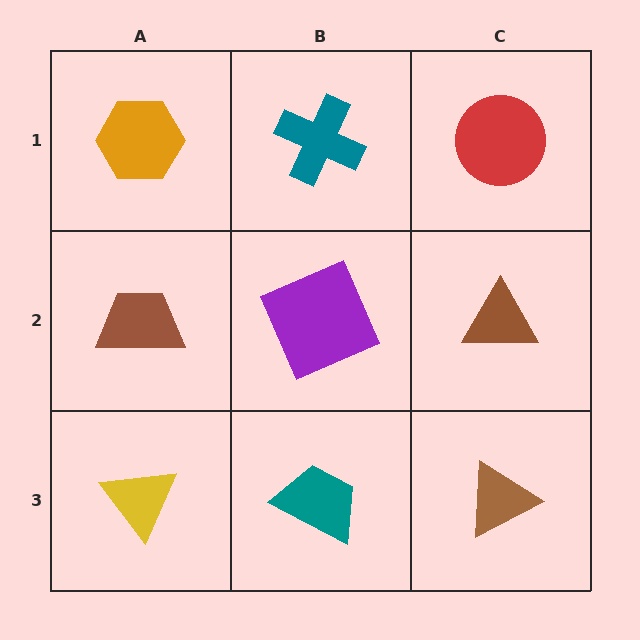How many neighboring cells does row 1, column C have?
2.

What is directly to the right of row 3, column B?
A brown triangle.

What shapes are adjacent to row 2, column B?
A teal cross (row 1, column B), a teal trapezoid (row 3, column B), a brown trapezoid (row 2, column A), a brown triangle (row 2, column C).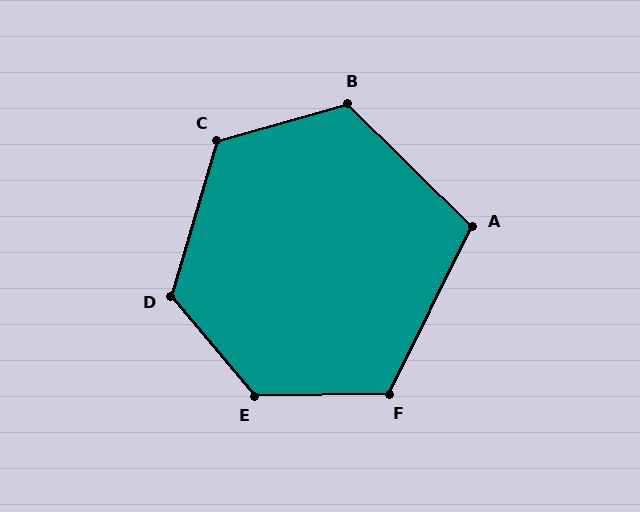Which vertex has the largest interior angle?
E, at approximately 129 degrees.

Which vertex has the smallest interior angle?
A, at approximately 108 degrees.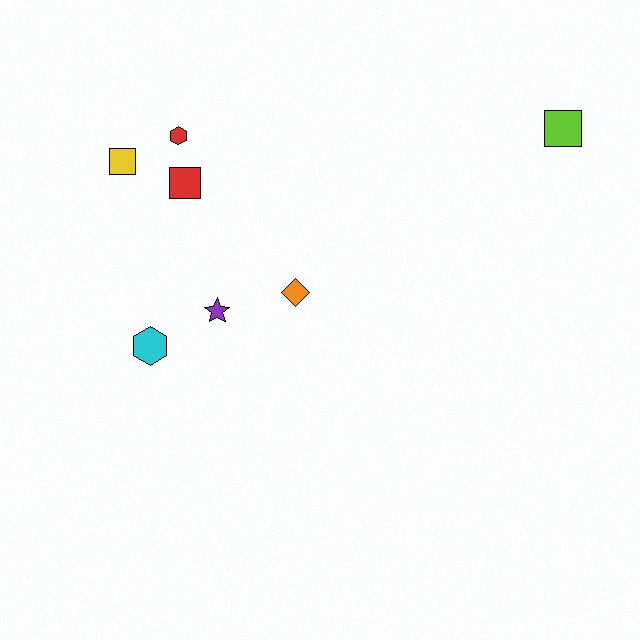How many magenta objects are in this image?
There are no magenta objects.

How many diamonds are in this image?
There is 1 diamond.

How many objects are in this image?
There are 7 objects.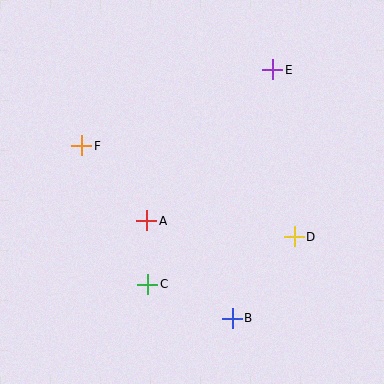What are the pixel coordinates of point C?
Point C is at (148, 284).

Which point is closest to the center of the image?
Point A at (147, 221) is closest to the center.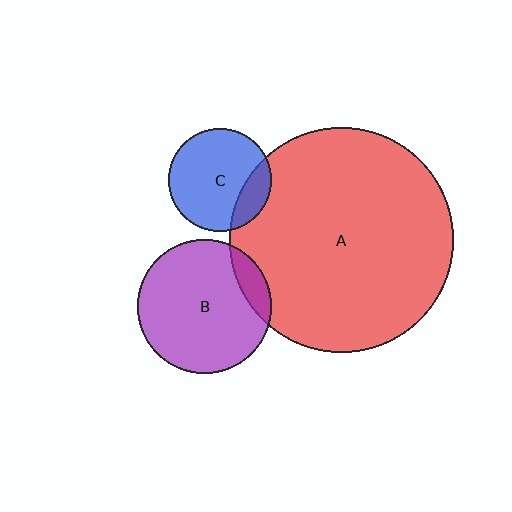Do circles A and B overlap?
Yes.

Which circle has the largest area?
Circle A (red).